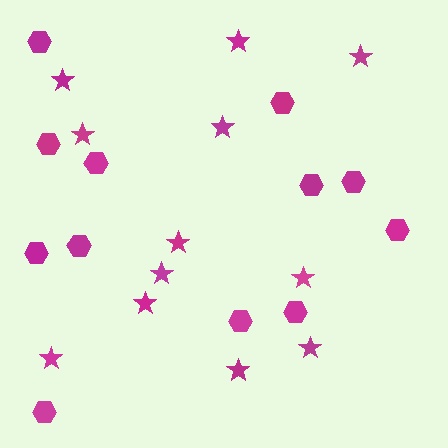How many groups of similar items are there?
There are 2 groups: one group of stars (12) and one group of hexagons (12).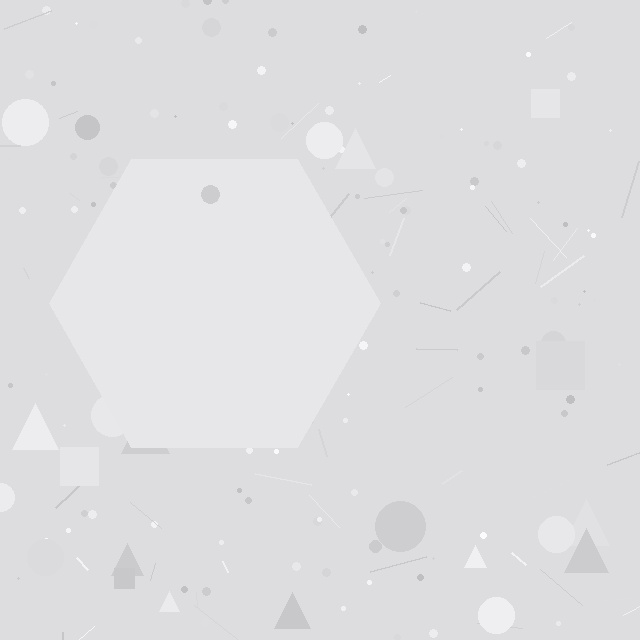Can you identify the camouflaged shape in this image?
The camouflaged shape is a hexagon.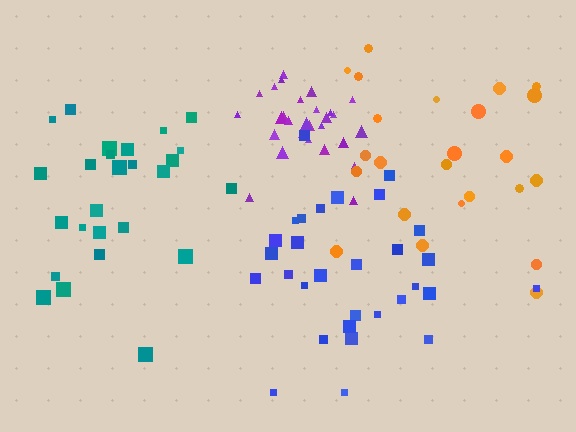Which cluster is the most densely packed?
Purple.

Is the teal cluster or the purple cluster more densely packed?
Purple.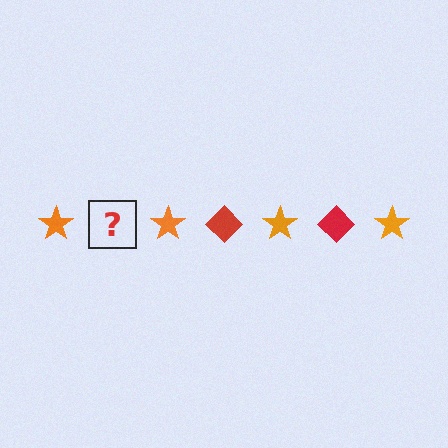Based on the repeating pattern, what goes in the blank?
The blank should be a red diamond.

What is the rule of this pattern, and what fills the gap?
The rule is that the pattern alternates between orange star and red diamond. The gap should be filled with a red diamond.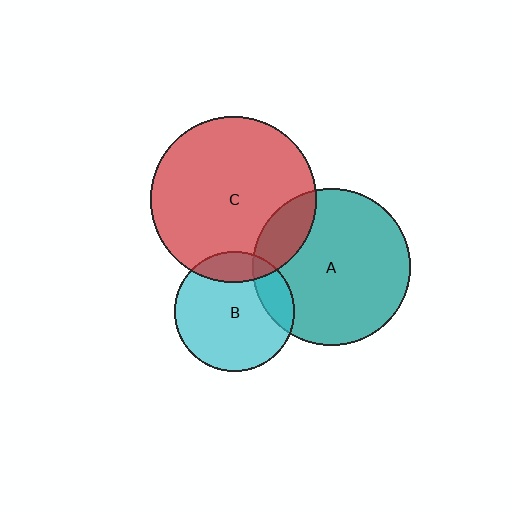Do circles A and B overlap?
Yes.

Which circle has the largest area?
Circle C (red).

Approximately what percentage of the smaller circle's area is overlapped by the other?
Approximately 15%.